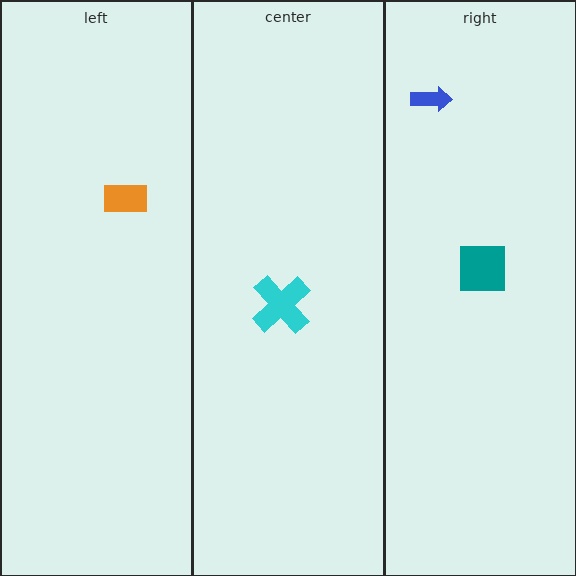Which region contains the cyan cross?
The center region.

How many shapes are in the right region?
2.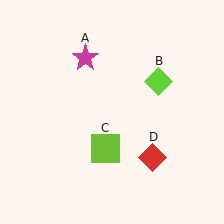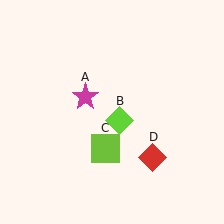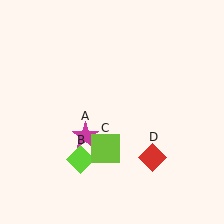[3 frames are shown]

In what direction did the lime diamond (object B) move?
The lime diamond (object B) moved down and to the left.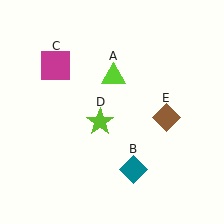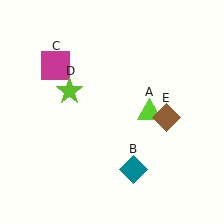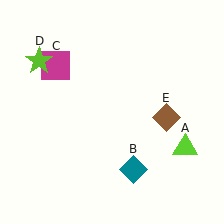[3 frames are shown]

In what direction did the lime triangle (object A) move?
The lime triangle (object A) moved down and to the right.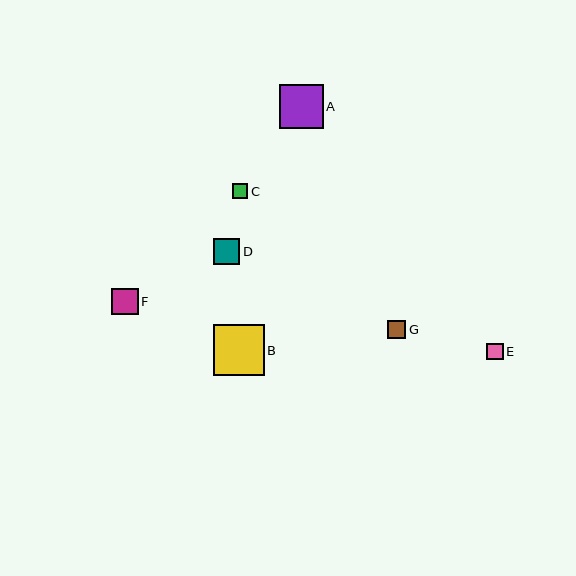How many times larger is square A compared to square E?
Square A is approximately 2.7 times the size of square E.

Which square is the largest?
Square B is the largest with a size of approximately 51 pixels.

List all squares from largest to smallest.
From largest to smallest: B, A, F, D, G, E, C.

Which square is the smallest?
Square C is the smallest with a size of approximately 15 pixels.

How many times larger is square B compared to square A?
Square B is approximately 1.2 times the size of square A.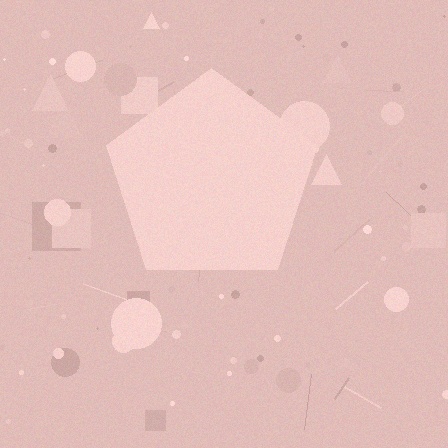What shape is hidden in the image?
A pentagon is hidden in the image.